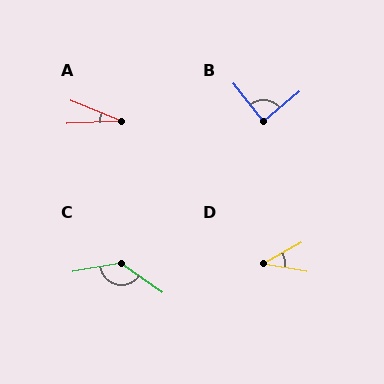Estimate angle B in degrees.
Approximately 87 degrees.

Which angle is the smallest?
A, at approximately 25 degrees.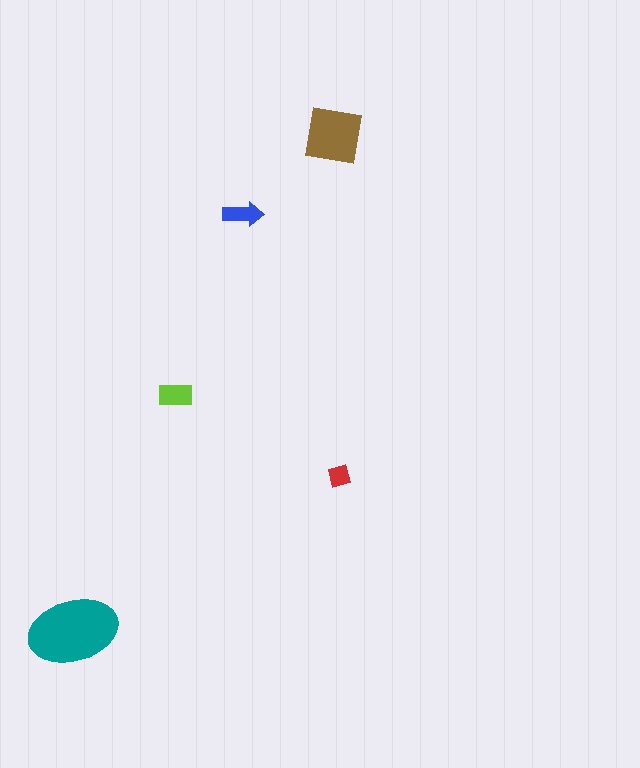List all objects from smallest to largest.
The red square, the blue arrow, the lime rectangle, the brown square, the teal ellipse.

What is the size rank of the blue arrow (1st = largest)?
4th.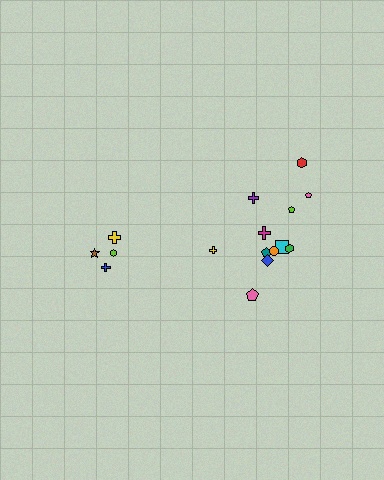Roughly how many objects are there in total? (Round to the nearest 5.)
Roughly 15 objects in total.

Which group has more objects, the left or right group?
The right group.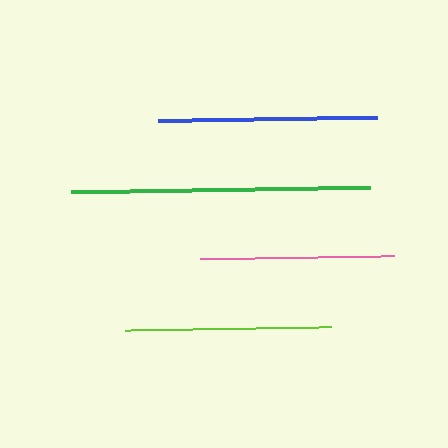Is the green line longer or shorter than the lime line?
The green line is longer than the lime line.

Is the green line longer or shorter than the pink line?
The green line is longer than the pink line.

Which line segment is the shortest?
The pink line is the shortest at approximately 194 pixels.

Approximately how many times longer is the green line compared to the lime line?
The green line is approximately 1.4 times the length of the lime line.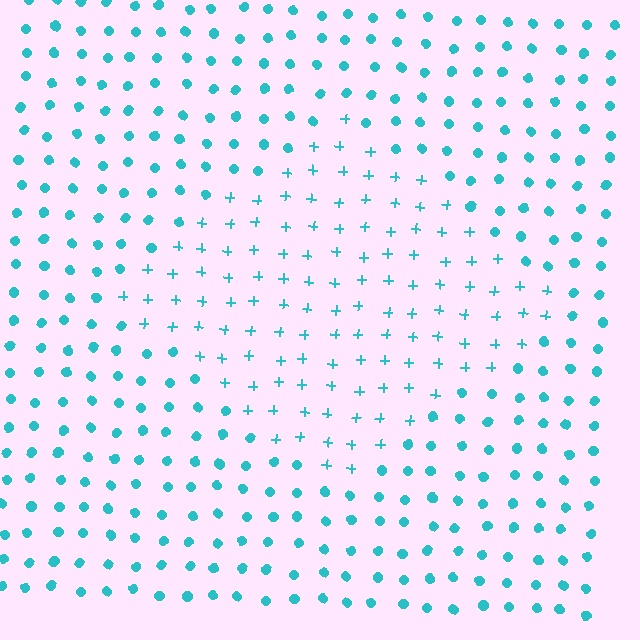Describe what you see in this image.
The image is filled with small cyan elements arranged in a uniform grid. A diamond-shaped region contains plus signs, while the surrounding area contains circles. The boundary is defined purely by the change in element shape.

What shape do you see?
I see a diamond.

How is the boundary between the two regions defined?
The boundary is defined by a change in element shape: plus signs inside vs. circles outside. All elements share the same color and spacing.